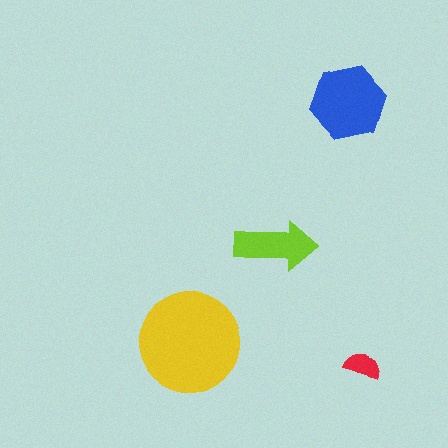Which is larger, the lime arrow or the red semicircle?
The lime arrow.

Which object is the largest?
The yellow circle.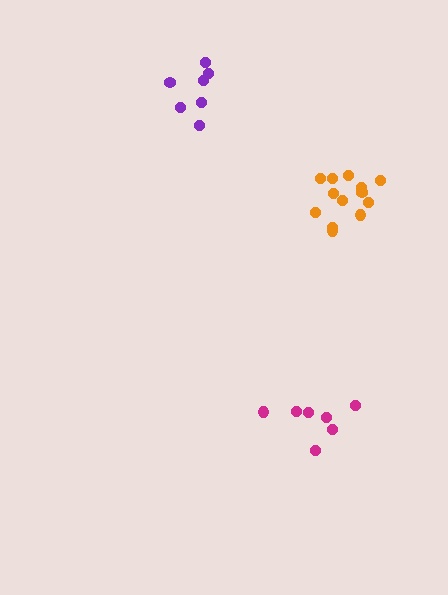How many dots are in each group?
Group 1: 7 dots, Group 2: 13 dots, Group 3: 7 dots (27 total).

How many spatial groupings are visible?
There are 3 spatial groupings.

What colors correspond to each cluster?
The clusters are colored: purple, orange, magenta.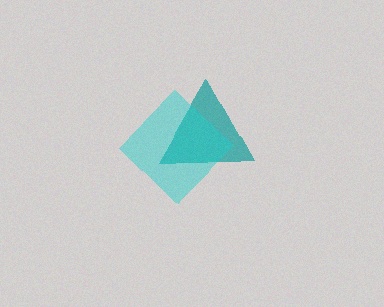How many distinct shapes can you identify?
There are 2 distinct shapes: a teal triangle, a cyan diamond.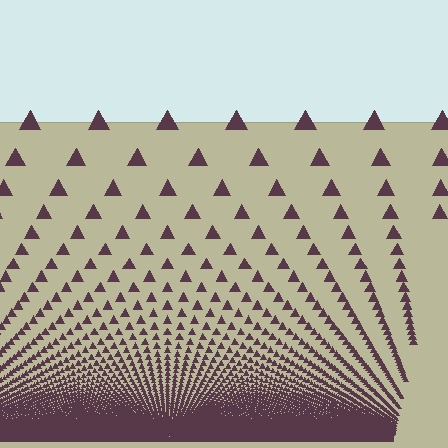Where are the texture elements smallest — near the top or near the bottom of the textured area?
Near the bottom.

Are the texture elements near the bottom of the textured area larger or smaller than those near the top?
Smaller. The gradient is inverted — elements near the bottom are smaller and denser.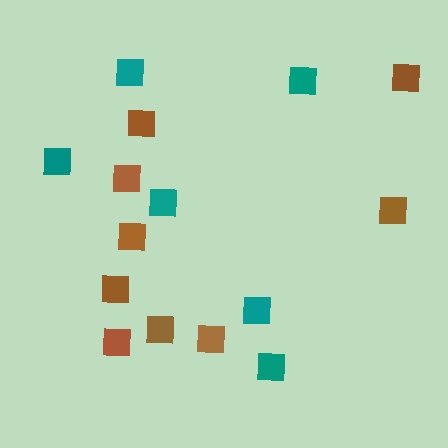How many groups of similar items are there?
There are 2 groups: one group of brown squares (9) and one group of teal squares (6).